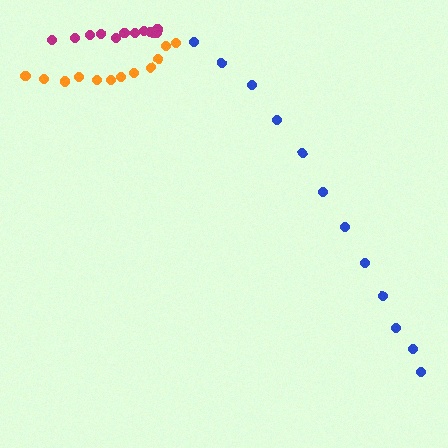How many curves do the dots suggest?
There are 3 distinct paths.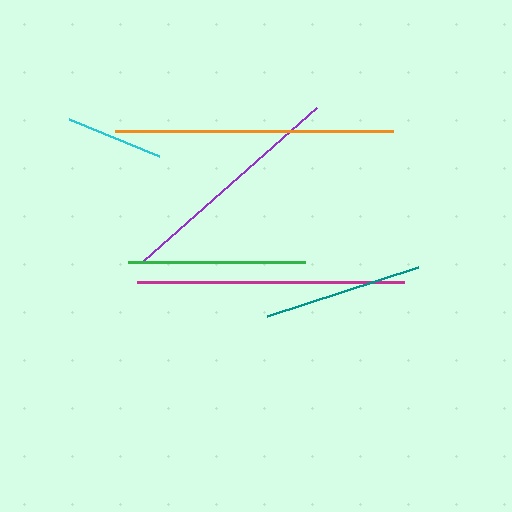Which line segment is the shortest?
The cyan line is the shortest at approximately 98 pixels.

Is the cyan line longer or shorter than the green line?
The green line is longer than the cyan line.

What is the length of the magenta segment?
The magenta segment is approximately 267 pixels long.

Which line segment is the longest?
The orange line is the longest at approximately 279 pixels.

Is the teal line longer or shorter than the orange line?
The orange line is longer than the teal line.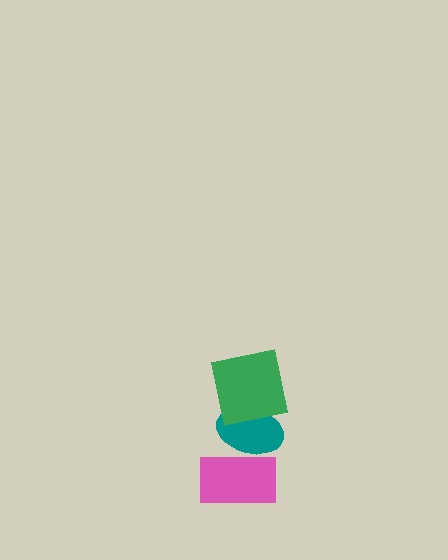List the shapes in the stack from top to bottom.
From top to bottom: the green square, the teal ellipse, the pink rectangle.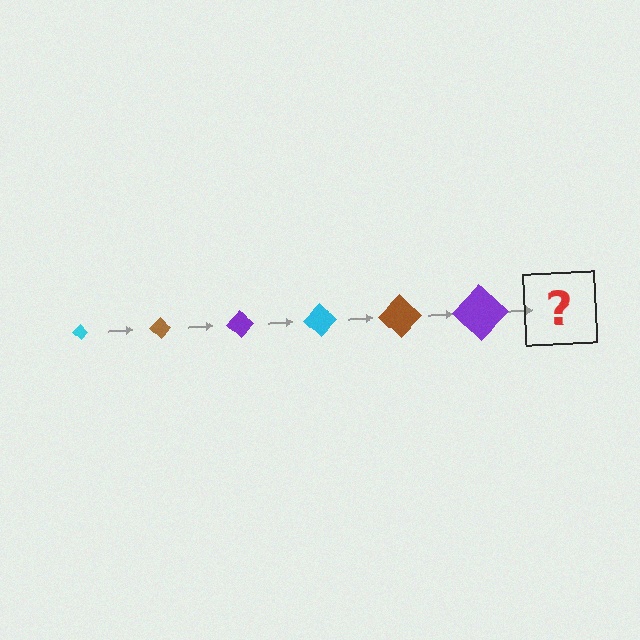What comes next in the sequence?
The next element should be a cyan diamond, larger than the previous one.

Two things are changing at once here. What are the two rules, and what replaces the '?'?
The two rules are that the diamond grows larger each step and the color cycles through cyan, brown, and purple. The '?' should be a cyan diamond, larger than the previous one.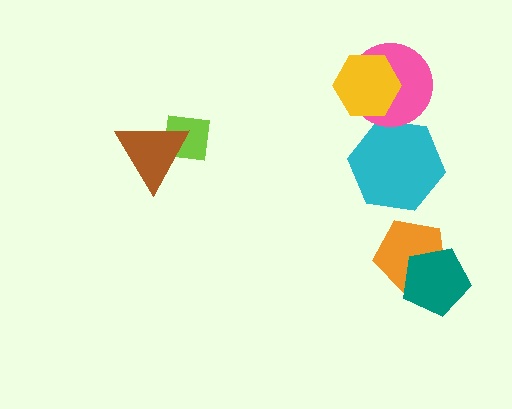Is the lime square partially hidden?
Yes, it is partially covered by another shape.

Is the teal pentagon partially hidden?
No, no other shape covers it.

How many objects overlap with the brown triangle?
1 object overlaps with the brown triangle.